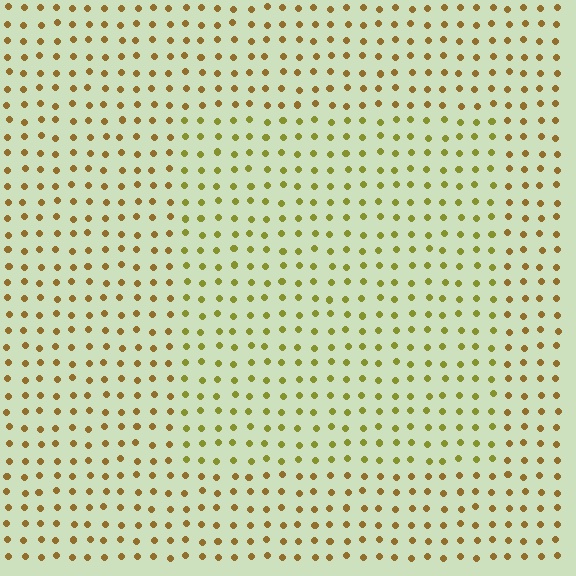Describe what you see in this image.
The image is filled with small brown elements in a uniform arrangement. A rectangle-shaped region is visible where the elements are tinted to a slightly different hue, forming a subtle color boundary.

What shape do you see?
I see a rectangle.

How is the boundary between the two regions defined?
The boundary is defined purely by a slight shift in hue (about 28 degrees). Spacing, size, and orientation are identical on both sides.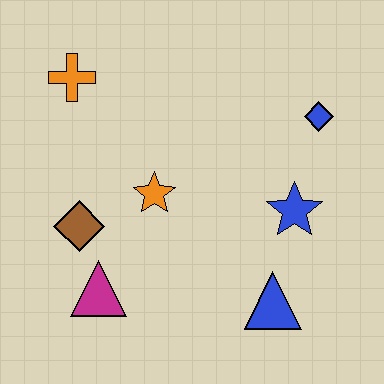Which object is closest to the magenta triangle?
The brown diamond is closest to the magenta triangle.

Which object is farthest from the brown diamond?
The blue diamond is farthest from the brown diamond.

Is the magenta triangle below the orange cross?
Yes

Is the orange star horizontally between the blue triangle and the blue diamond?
No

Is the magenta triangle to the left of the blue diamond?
Yes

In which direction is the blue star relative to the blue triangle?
The blue star is above the blue triangle.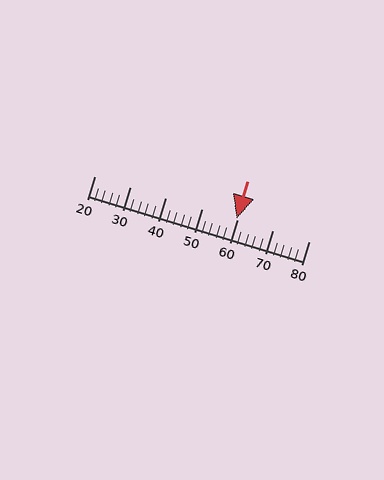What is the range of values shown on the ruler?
The ruler shows values from 20 to 80.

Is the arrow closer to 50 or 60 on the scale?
The arrow is closer to 60.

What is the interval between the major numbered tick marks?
The major tick marks are spaced 10 units apart.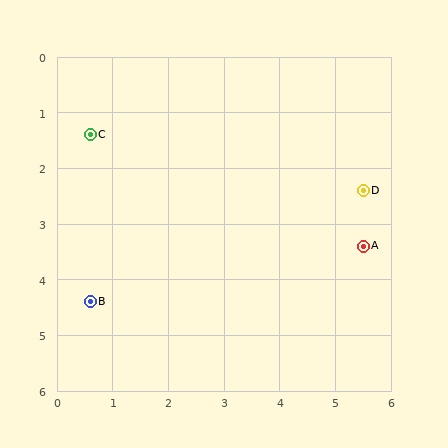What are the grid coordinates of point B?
Point B is at approximately (0.6, 4.4).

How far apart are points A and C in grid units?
Points A and C are about 5.3 grid units apart.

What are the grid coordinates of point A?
Point A is at approximately (5.5, 3.4).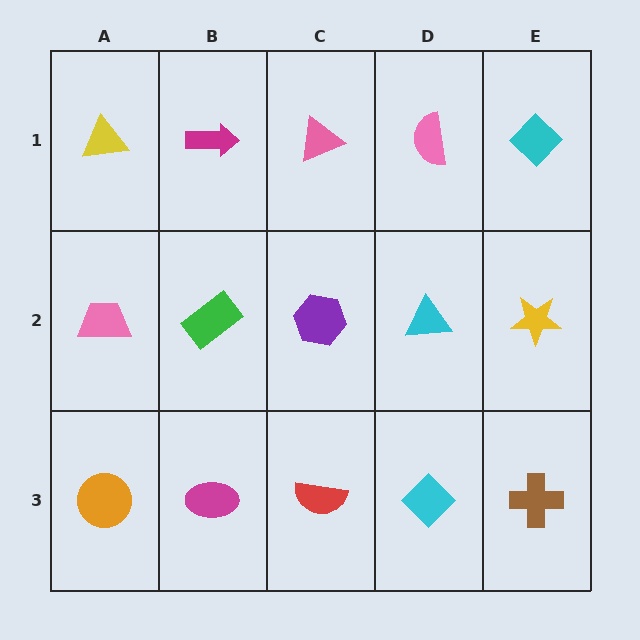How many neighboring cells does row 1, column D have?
3.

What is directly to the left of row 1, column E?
A pink semicircle.